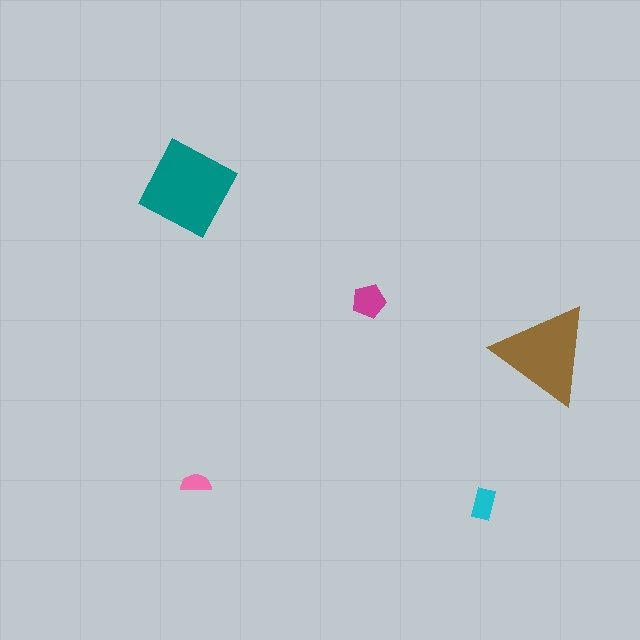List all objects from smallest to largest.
The pink semicircle, the cyan rectangle, the magenta pentagon, the brown triangle, the teal square.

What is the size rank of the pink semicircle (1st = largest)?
5th.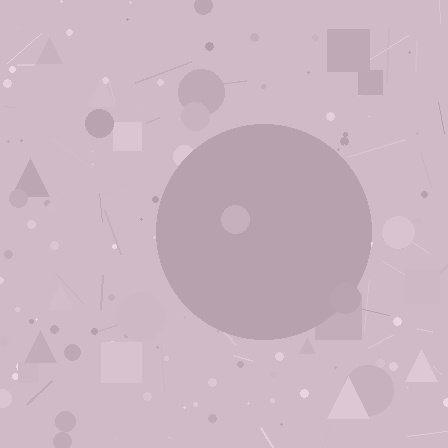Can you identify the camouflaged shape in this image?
The camouflaged shape is a circle.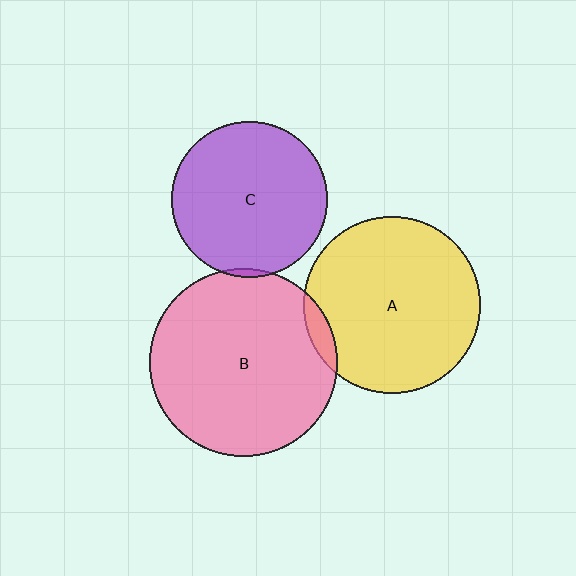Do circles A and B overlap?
Yes.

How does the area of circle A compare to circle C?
Approximately 1.3 times.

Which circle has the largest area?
Circle B (pink).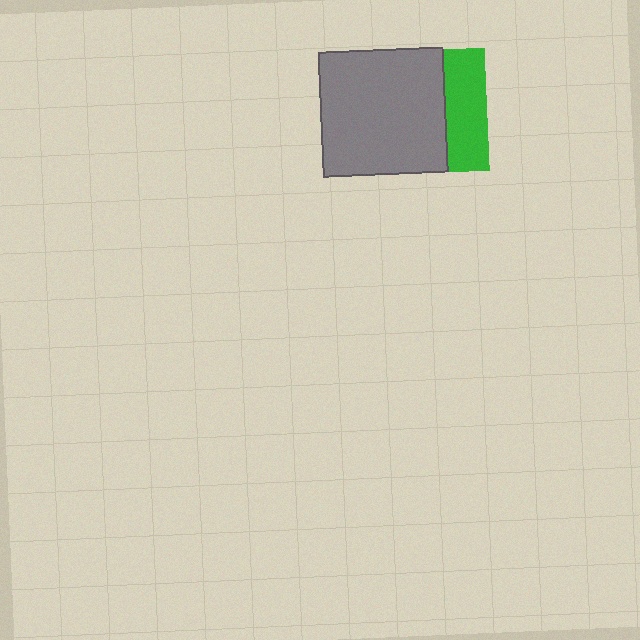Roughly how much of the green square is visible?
A small part of it is visible (roughly 33%).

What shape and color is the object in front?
The object in front is a gray square.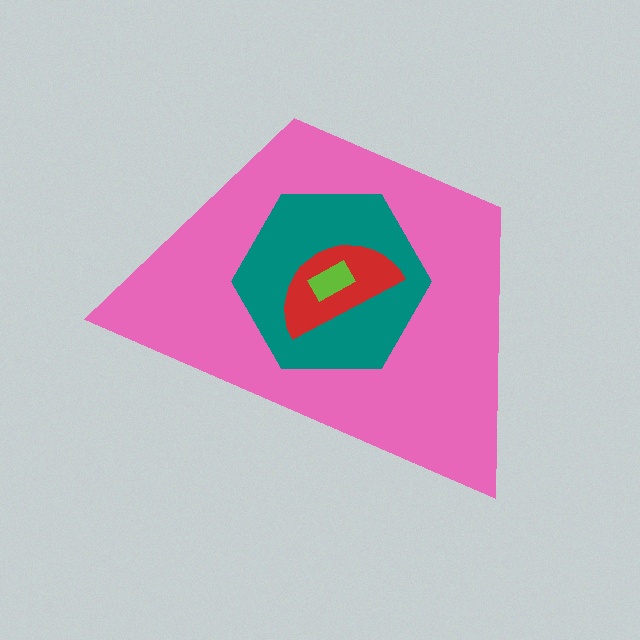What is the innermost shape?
The lime rectangle.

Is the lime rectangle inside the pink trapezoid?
Yes.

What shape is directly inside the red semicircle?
The lime rectangle.